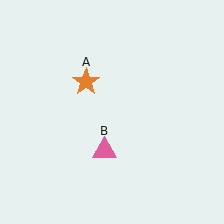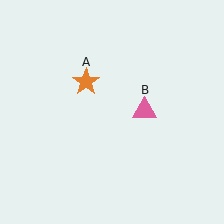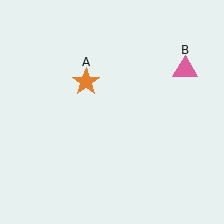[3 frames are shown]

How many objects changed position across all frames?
1 object changed position: pink triangle (object B).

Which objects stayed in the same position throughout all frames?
Orange star (object A) remained stationary.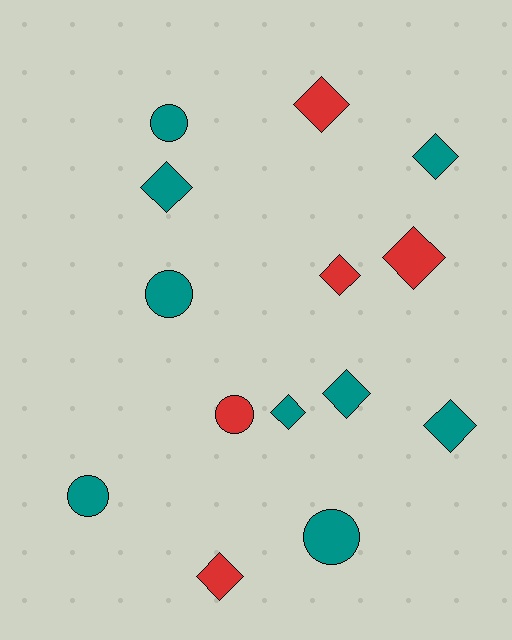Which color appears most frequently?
Teal, with 9 objects.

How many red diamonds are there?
There are 4 red diamonds.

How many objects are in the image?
There are 14 objects.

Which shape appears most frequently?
Diamond, with 9 objects.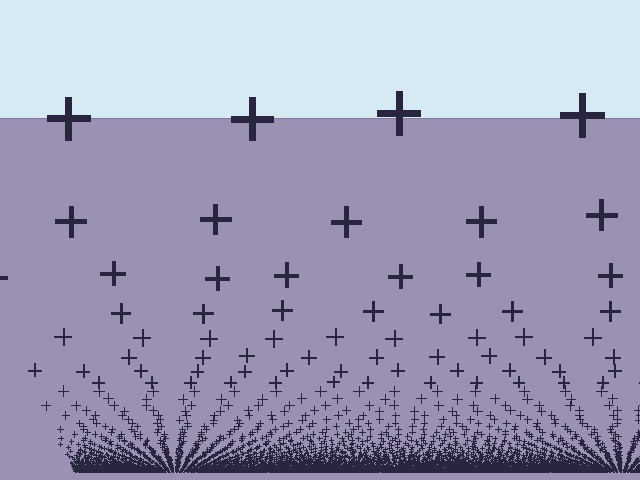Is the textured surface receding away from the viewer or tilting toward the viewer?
The surface appears to tilt toward the viewer. Texture elements get larger and sparser toward the top.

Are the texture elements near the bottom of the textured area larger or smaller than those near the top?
Smaller. The gradient is inverted — elements near the bottom are smaller and denser.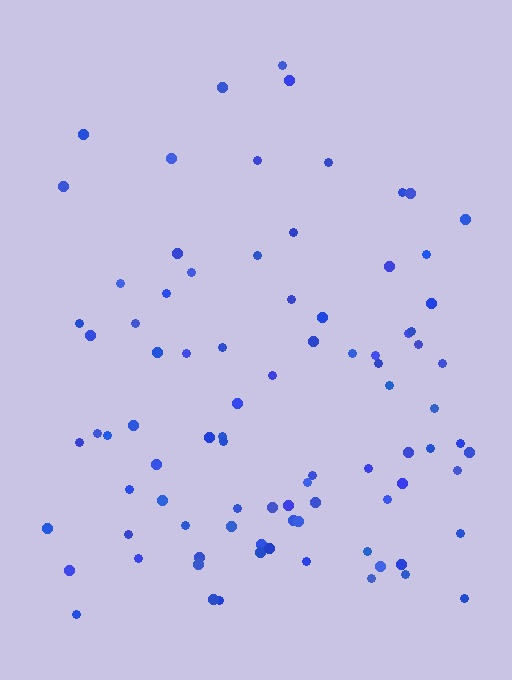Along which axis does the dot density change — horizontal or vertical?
Vertical.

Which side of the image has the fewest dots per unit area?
The top.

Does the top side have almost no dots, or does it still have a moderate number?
Still a moderate number, just noticeably fewer than the bottom.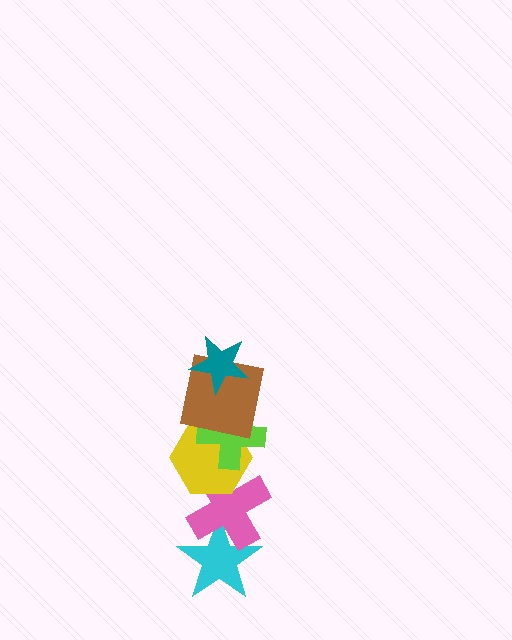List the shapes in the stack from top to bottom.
From top to bottom: the teal star, the brown square, the lime cross, the yellow hexagon, the pink cross, the cyan star.